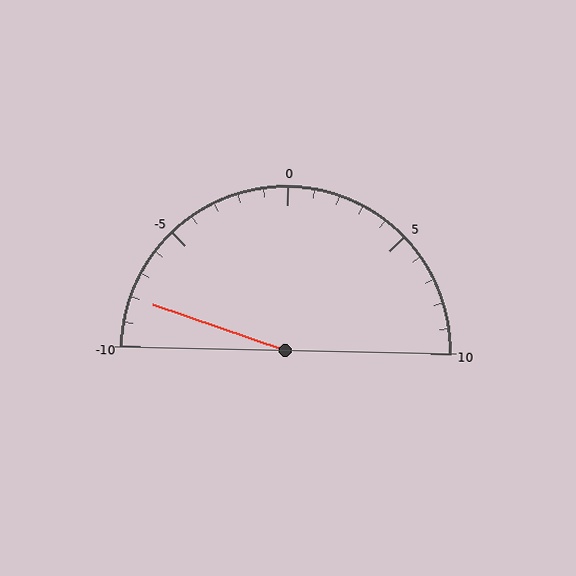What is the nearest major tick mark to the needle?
The nearest major tick mark is -10.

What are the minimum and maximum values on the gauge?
The gauge ranges from -10 to 10.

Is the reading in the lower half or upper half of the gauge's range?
The reading is in the lower half of the range (-10 to 10).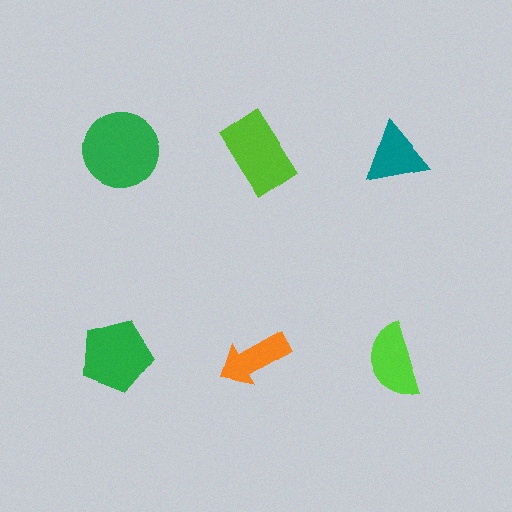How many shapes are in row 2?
3 shapes.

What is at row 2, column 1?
A green pentagon.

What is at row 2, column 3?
A lime semicircle.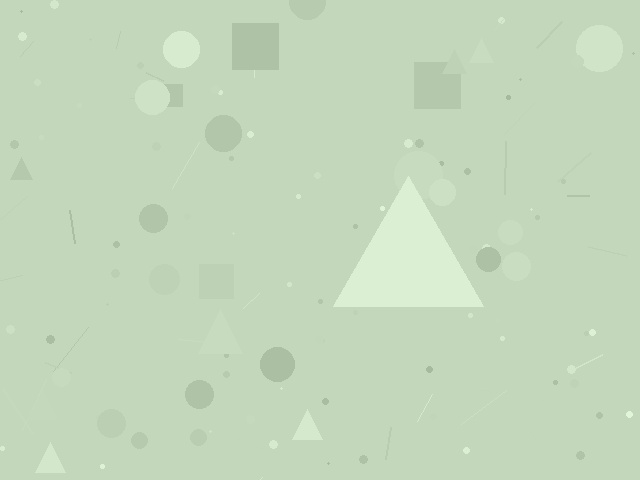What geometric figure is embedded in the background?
A triangle is embedded in the background.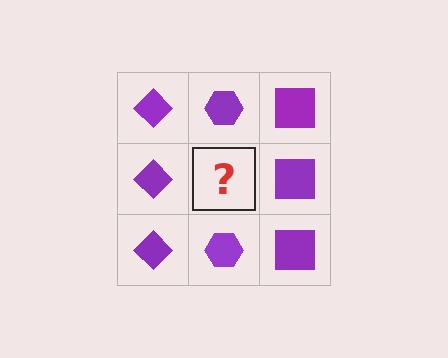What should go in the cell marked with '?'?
The missing cell should contain a purple hexagon.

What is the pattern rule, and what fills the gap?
The rule is that each column has a consistent shape. The gap should be filled with a purple hexagon.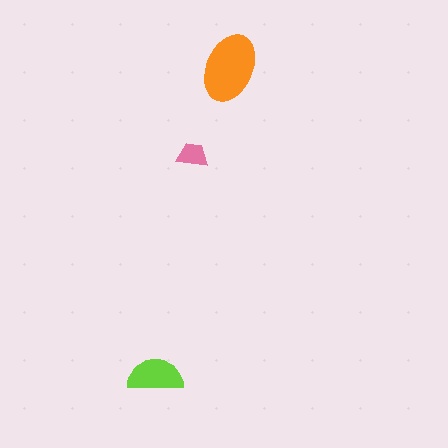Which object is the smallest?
The pink trapezoid.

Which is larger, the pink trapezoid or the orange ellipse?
The orange ellipse.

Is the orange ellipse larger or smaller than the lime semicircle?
Larger.